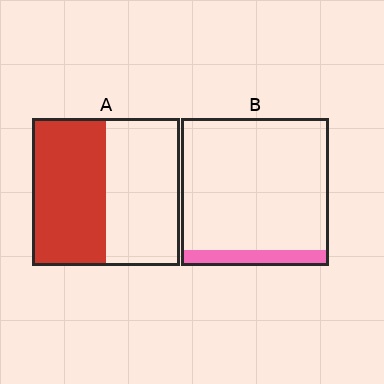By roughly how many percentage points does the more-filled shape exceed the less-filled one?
By roughly 40 percentage points (A over B).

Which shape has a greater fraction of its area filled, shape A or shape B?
Shape A.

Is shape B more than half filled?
No.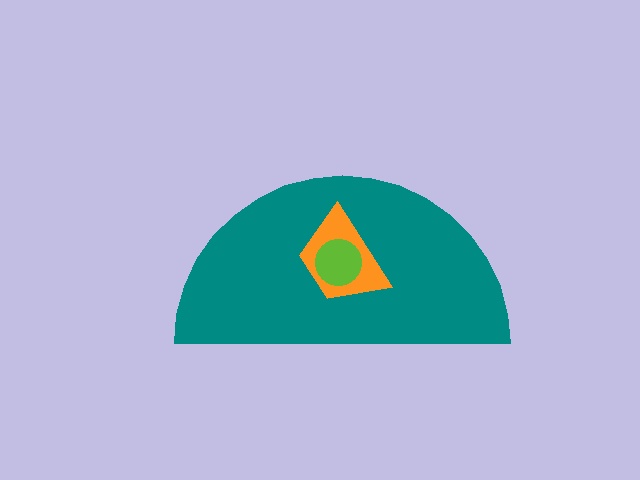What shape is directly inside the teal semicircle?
The orange trapezoid.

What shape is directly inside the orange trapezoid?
The lime circle.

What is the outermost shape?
The teal semicircle.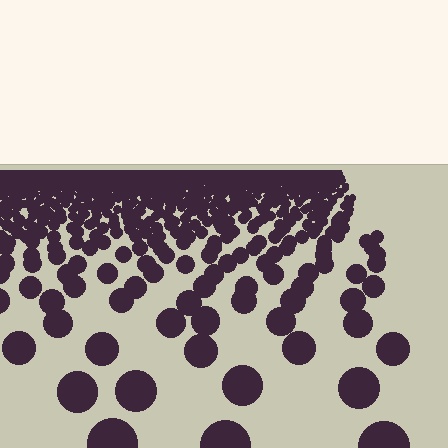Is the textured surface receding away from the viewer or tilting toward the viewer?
The surface is receding away from the viewer. Texture elements get smaller and denser toward the top.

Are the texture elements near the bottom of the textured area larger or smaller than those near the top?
Larger. Near the bottom, elements are closer to the viewer and appear at a bigger on-screen size.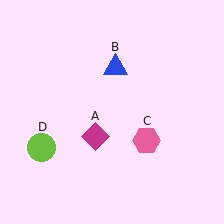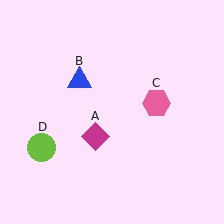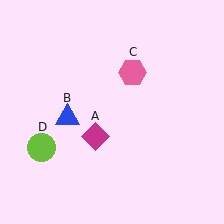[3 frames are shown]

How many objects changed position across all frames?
2 objects changed position: blue triangle (object B), pink hexagon (object C).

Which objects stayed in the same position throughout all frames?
Magenta diamond (object A) and lime circle (object D) remained stationary.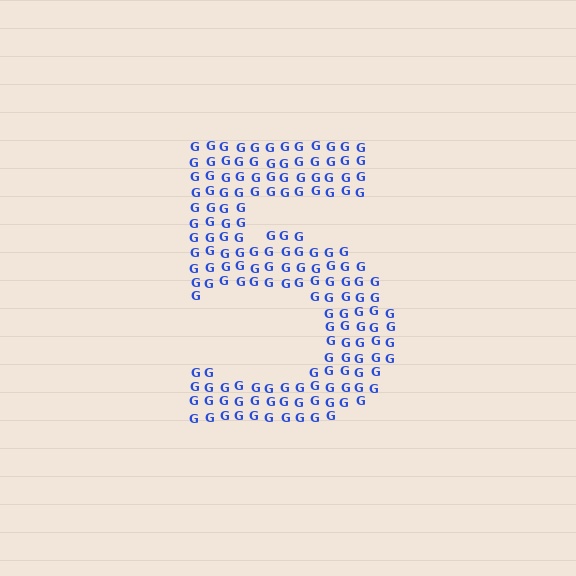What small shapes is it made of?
It is made of small letter G's.